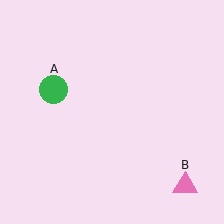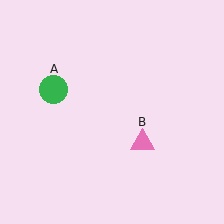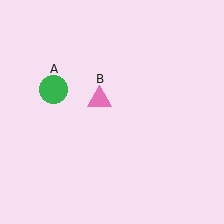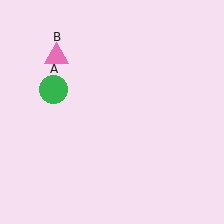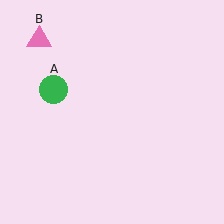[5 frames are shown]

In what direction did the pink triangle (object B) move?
The pink triangle (object B) moved up and to the left.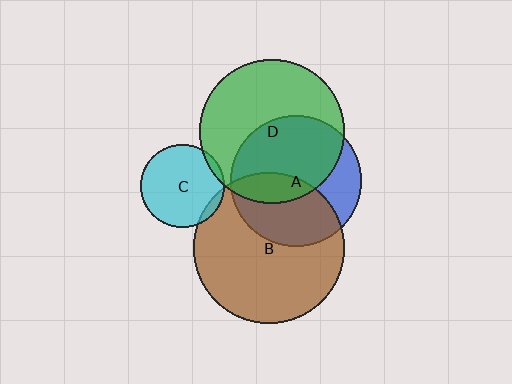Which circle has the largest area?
Circle B (brown).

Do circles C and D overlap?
Yes.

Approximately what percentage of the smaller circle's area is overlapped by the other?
Approximately 5%.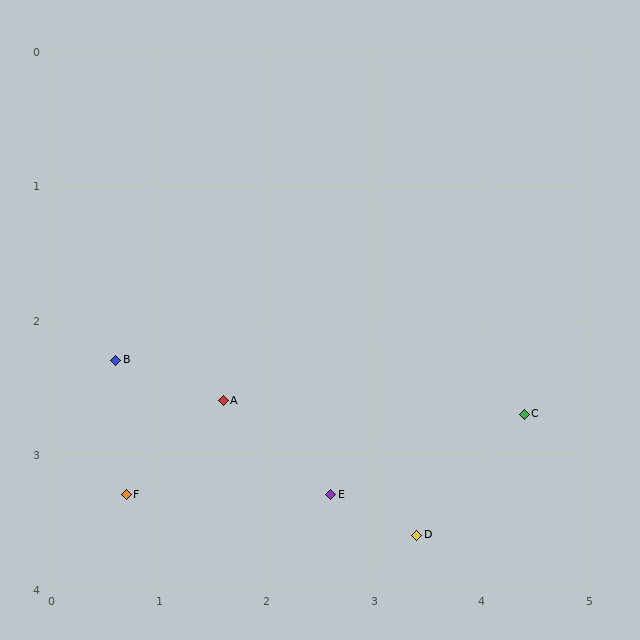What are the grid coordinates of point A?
Point A is at approximately (1.6, 2.6).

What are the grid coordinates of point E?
Point E is at approximately (2.6, 3.3).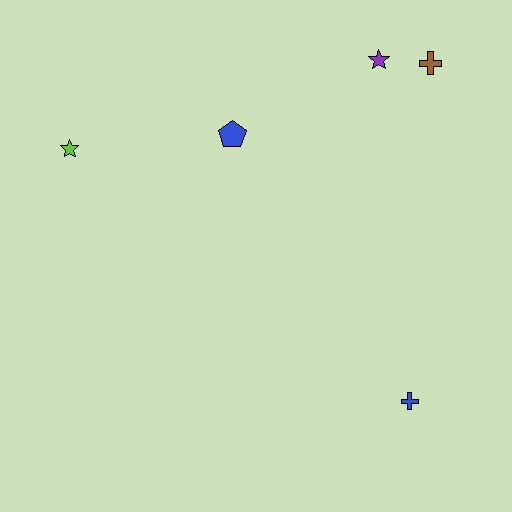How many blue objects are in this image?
There are 2 blue objects.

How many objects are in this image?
There are 5 objects.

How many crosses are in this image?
There are 2 crosses.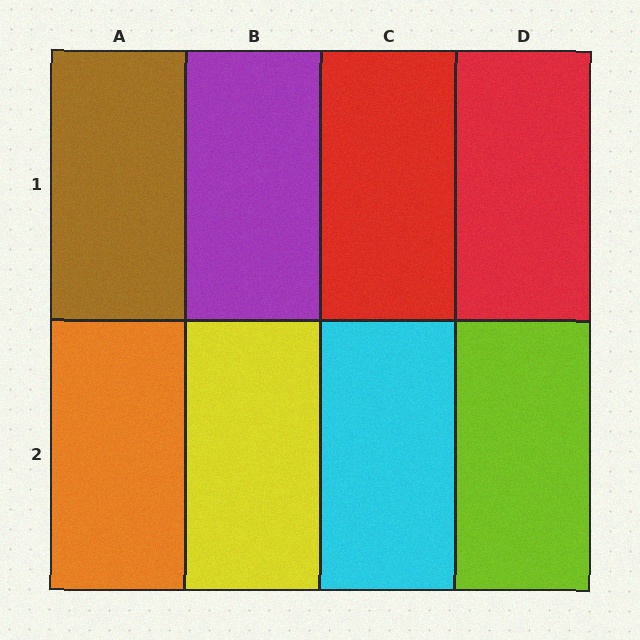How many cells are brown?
1 cell is brown.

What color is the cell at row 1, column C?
Red.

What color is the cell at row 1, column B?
Purple.